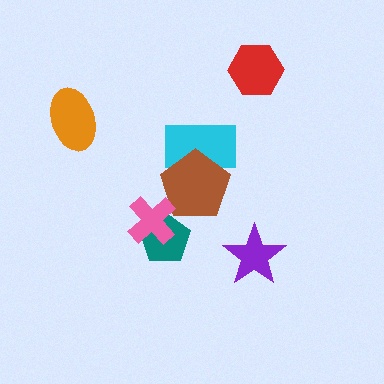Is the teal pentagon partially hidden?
Yes, it is partially covered by another shape.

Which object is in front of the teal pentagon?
The pink cross is in front of the teal pentagon.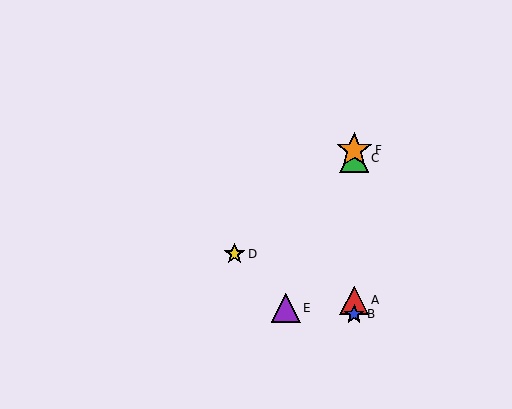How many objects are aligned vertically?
4 objects (A, B, C, F) are aligned vertically.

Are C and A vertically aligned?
Yes, both are at x≈354.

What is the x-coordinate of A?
Object A is at x≈354.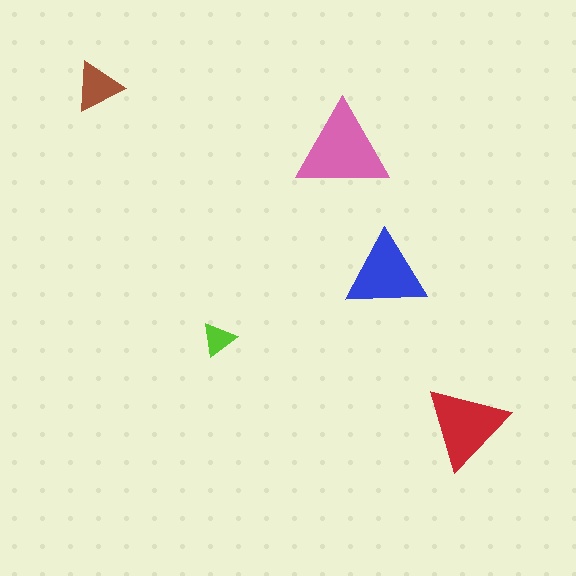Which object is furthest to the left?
The brown triangle is leftmost.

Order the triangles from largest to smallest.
the pink one, the red one, the blue one, the brown one, the lime one.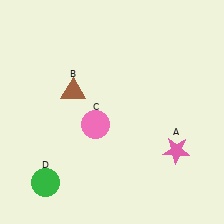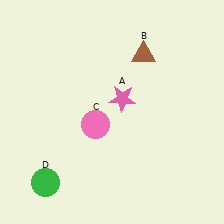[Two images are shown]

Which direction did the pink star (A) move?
The pink star (A) moved left.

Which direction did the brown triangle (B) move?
The brown triangle (B) moved right.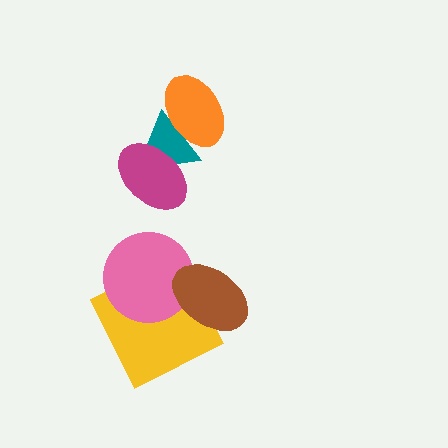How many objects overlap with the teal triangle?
2 objects overlap with the teal triangle.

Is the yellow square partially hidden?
Yes, it is partially covered by another shape.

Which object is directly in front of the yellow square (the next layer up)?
The pink circle is directly in front of the yellow square.